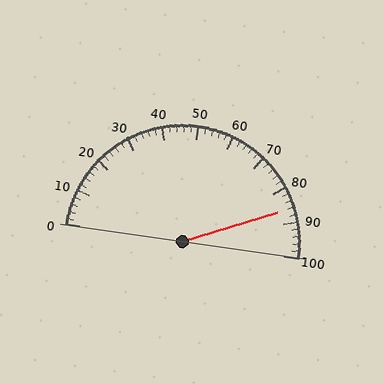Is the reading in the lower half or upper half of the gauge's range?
The reading is in the upper half of the range (0 to 100).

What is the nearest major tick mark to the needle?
The nearest major tick mark is 90.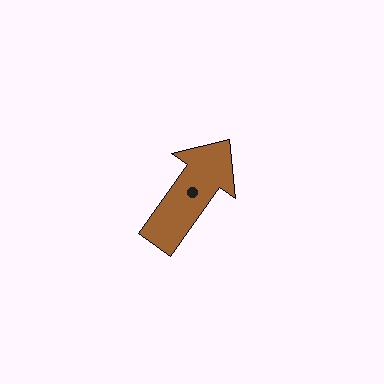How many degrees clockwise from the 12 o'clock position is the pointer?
Approximately 35 degrees.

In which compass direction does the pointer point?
Northeast.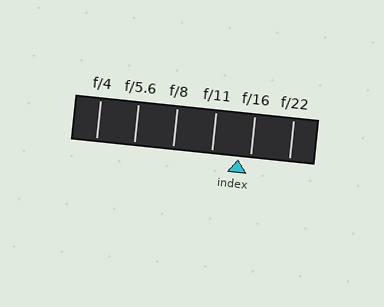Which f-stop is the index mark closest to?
The index mark is closest to f/16.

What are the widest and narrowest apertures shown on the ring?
The widest aperture shown is f/4 and the narrowest is f/22.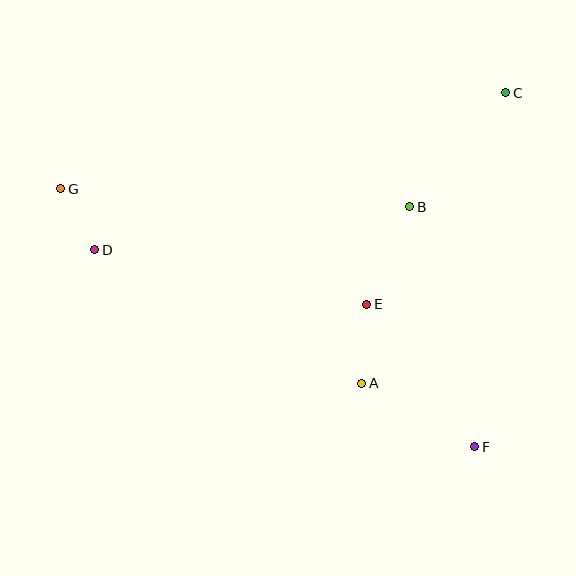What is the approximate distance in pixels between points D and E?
The distance between D and E is approximately 277 pixels.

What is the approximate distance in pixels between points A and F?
The distance between A and F is approximately 129 pixels.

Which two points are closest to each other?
Points D and G are closest to each other.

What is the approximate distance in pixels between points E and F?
The distance between E and F is approximately 179 pixels.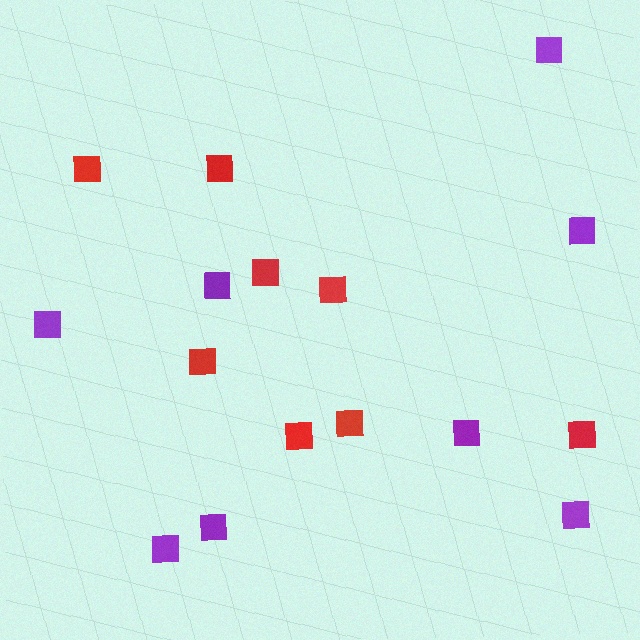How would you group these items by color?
There are 2 groups: one group of red squares (8) and one group of purple squares (8).